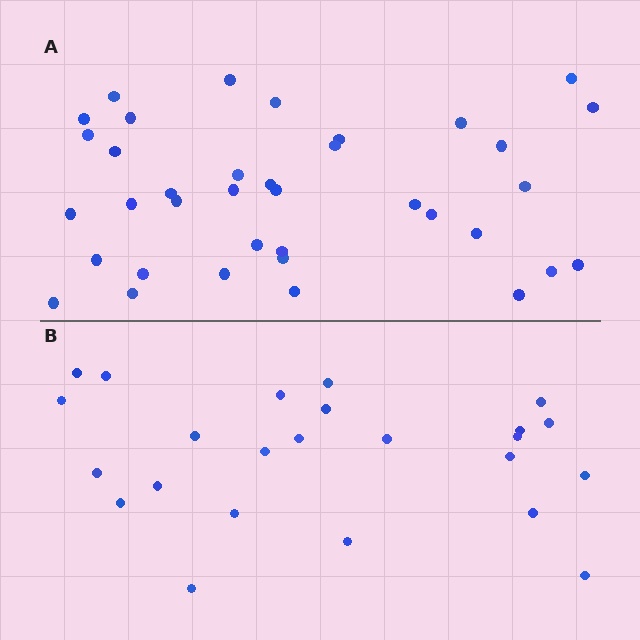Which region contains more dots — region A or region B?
Region A (the top region) has more dots.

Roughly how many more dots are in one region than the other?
Region A has approximately 15 more dots than region B.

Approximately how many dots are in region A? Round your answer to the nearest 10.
About 40 dots. (The exact count is 37, which rounds to 40.)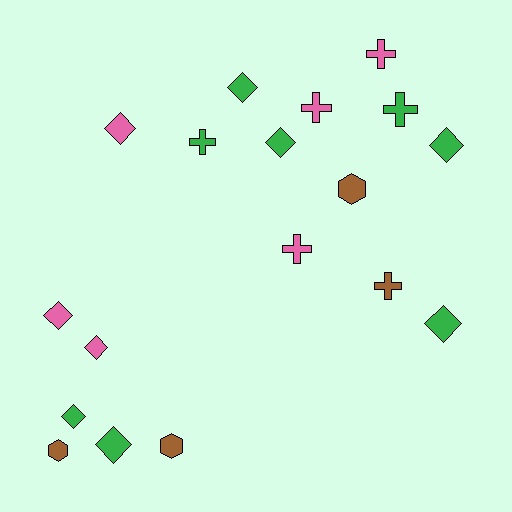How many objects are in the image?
There are 18 objects.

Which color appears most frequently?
Green, with 8 objects.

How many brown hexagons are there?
There are 3 brown hexagons.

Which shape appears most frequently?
Diamond, with 9 objects.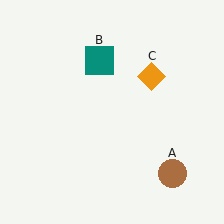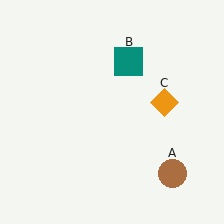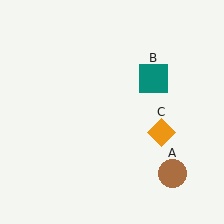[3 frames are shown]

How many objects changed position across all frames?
2 objects changed position: teal square (object B), orange diamond (object C).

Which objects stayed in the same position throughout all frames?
Brown circle (object A) remained stationary.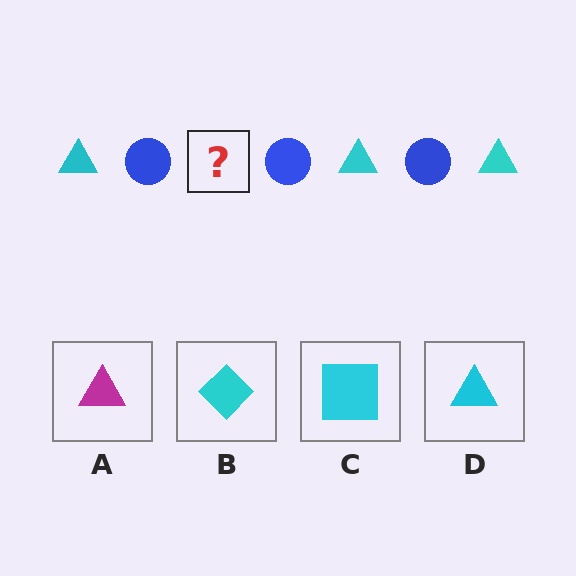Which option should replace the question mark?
Option D.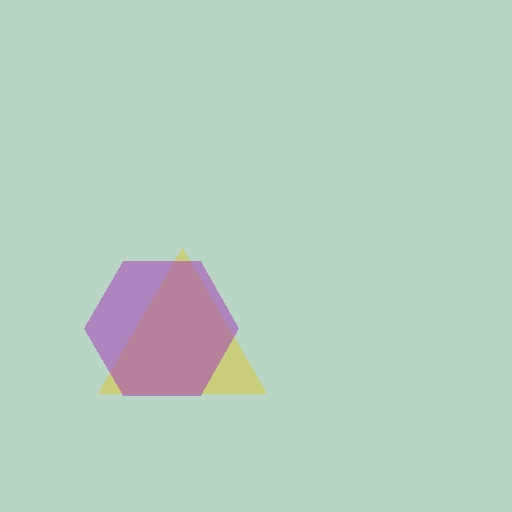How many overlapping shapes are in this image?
There are 2 overlapping shapes in the image.